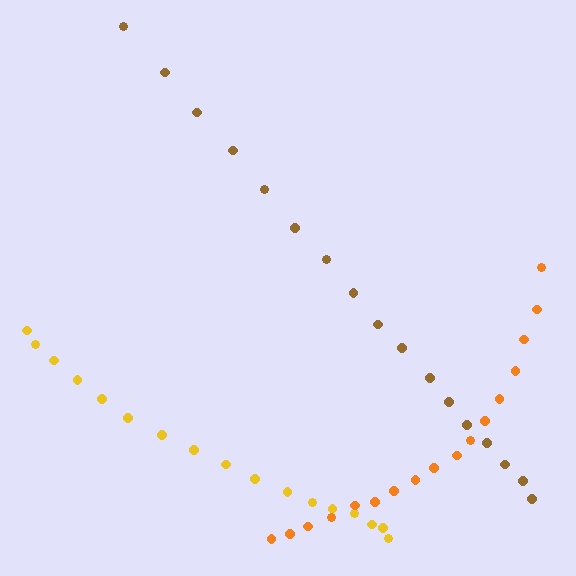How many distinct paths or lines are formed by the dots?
There are 3 distinct paths.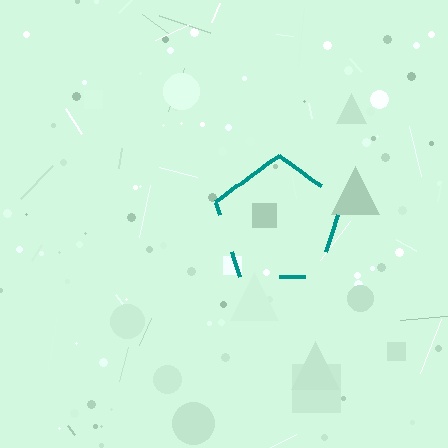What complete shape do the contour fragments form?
The contour fragments form a pentagon.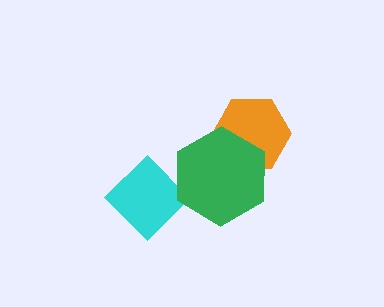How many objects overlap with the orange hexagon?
1 object overlaps with the orange hexagon.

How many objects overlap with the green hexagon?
1 object overlaps with the green hexagon.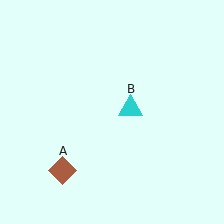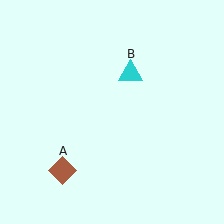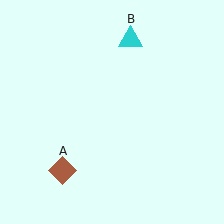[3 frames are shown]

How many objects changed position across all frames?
1 object changed position: cyan triangle (object B).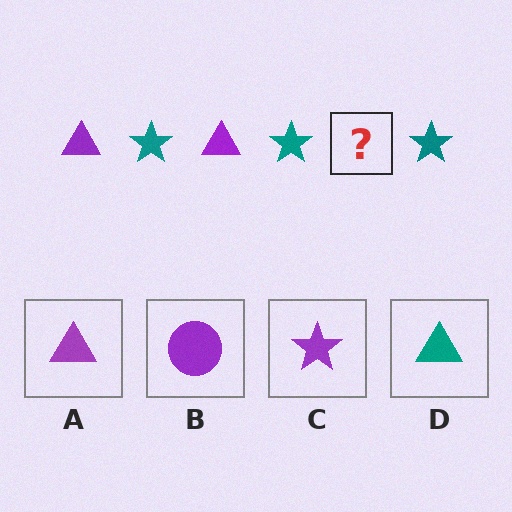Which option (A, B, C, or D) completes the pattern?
A.